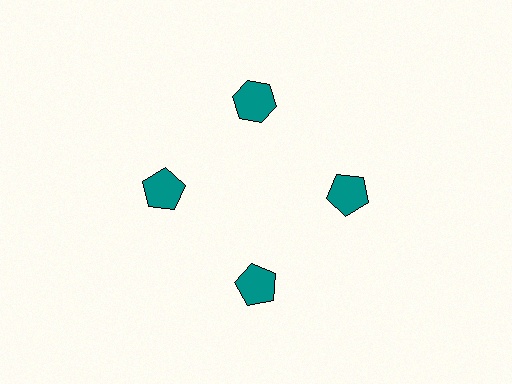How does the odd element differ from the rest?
It has a different shape: hexagon instead of pentagon.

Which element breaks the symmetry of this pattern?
The teal hexagon at roughly the 12 o'clock position breaks the symmetry. All other shapes are teal pentagons.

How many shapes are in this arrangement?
There are 4 shapes arranged in a ring pattern.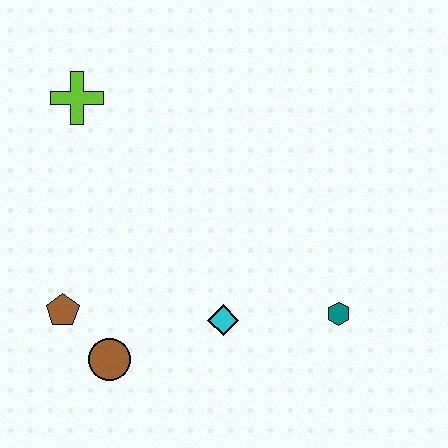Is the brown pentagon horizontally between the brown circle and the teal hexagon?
No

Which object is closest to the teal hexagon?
The cyan diamond is closest to the teal hexagon.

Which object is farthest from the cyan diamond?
The lime cross is farthest from the cyan diamond.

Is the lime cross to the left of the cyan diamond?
Yes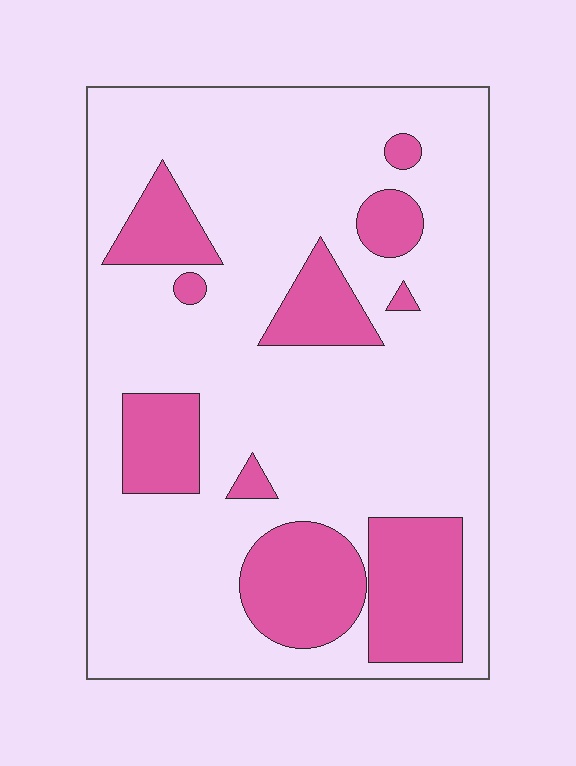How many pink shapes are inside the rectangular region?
10.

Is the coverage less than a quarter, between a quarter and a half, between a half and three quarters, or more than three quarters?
Less than a quarter.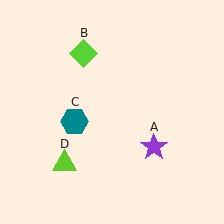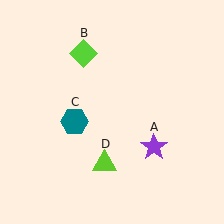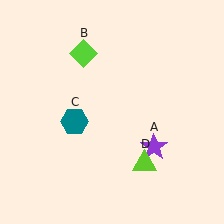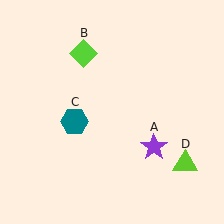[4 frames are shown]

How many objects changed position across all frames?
1 object changed position: lime triangle (object D).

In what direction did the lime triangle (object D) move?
The lime triangle (object D) moved right.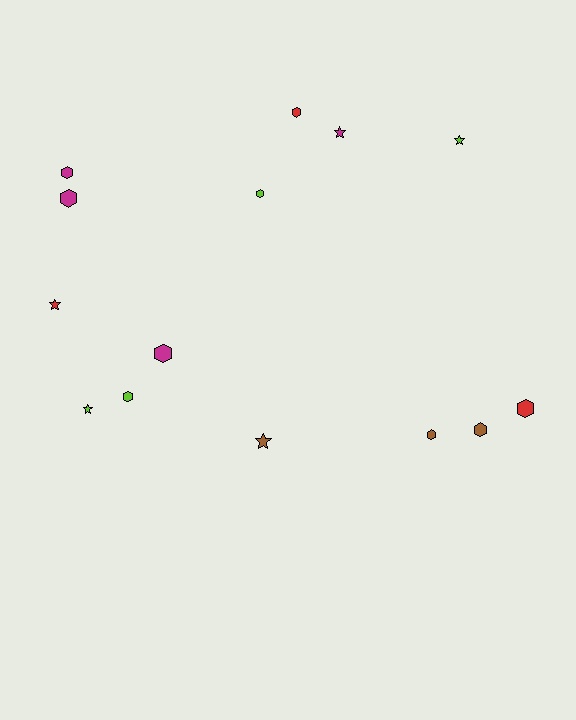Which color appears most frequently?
Magenta, with 4 objects.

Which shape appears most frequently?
Hexagon, with 9 objects.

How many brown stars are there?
There is 1 brown star.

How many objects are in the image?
There are 14 objects.